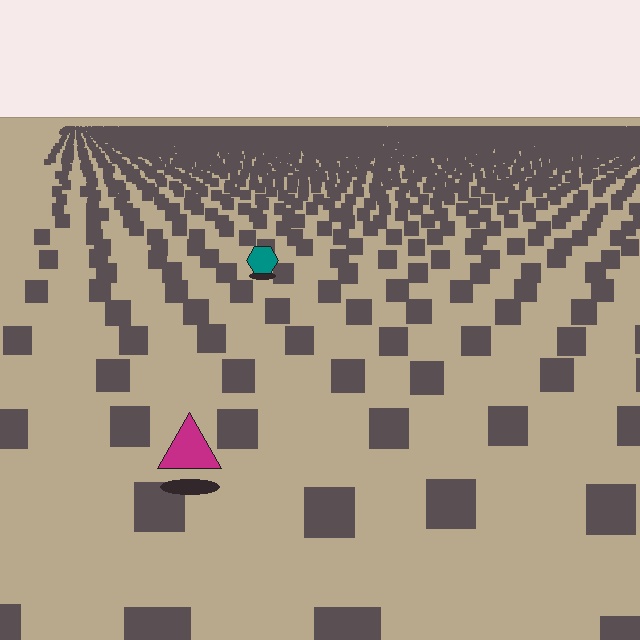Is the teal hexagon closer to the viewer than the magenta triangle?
No. The magenta triangle is closer — you can tell from the texture gradient: the ground texture is coarser near it.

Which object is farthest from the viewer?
The teal hexagon is farthest from the viewer. It appears smaller and the ground texture around it is denser.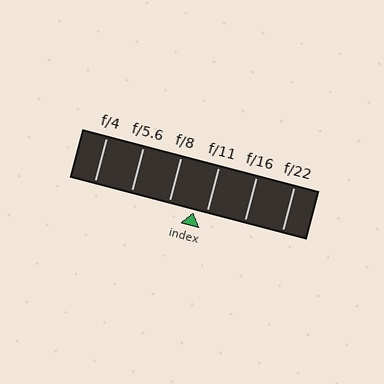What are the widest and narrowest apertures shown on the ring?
The widest aperture shown is f/4 and the narrowest is f/22.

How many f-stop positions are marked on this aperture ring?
There are 6 f-stop positions marked.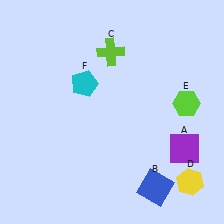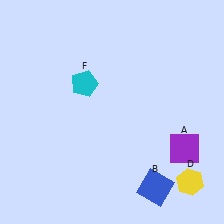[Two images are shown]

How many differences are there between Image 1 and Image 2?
There are 2 differences between the two images.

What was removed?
The lime hexagon (E), the lime cross (C) were removed in Image 2.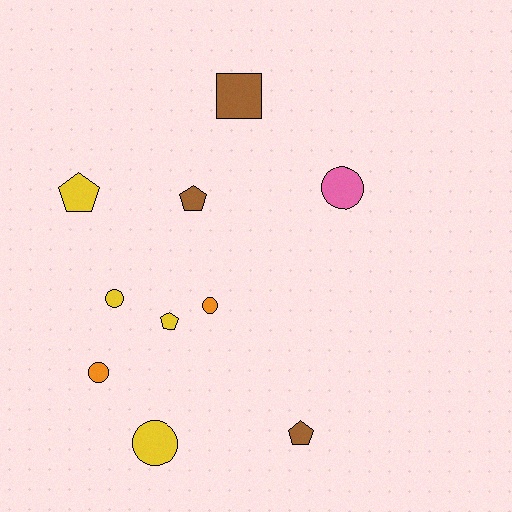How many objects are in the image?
There are 10 objects.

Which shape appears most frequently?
Circle, with 5 objects.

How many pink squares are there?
There are no pink squares.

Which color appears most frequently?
Yellow, with 4 objects.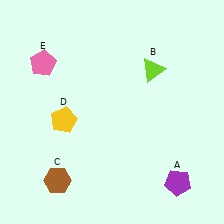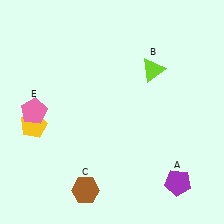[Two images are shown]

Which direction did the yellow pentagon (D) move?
The yellow pentagon (D) moved left.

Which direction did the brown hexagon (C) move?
The brown hexagon (C) moved right.